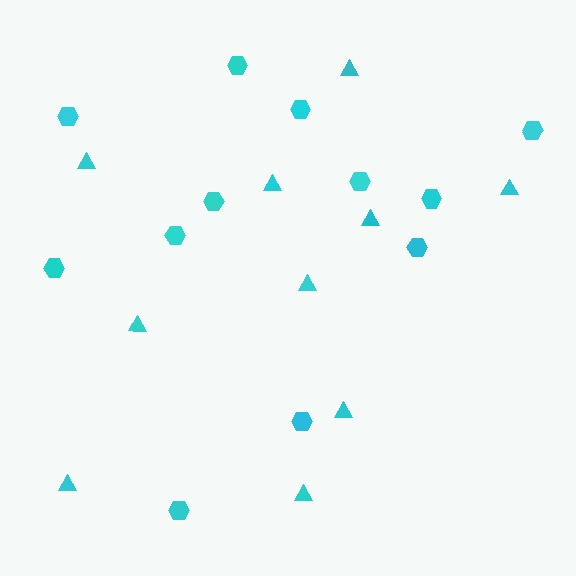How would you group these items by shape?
There are 2 groups: one group of triangles (10) and one group of hexagons (12).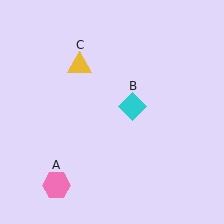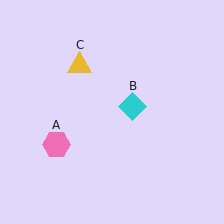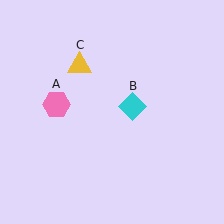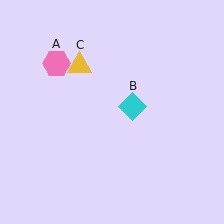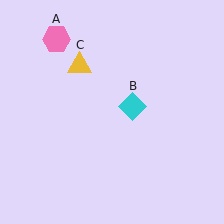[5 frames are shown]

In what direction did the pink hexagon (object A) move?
The pink hexagon (object A) moved up.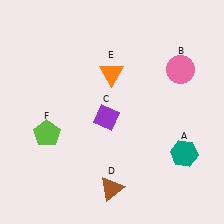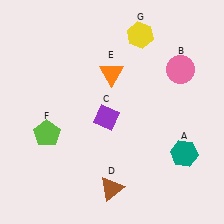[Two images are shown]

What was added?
A yellow hexagon (G) was added in Image 2.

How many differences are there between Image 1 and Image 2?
There is 1 difference between the two images.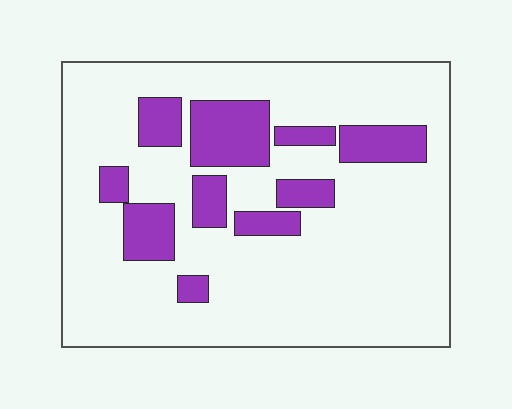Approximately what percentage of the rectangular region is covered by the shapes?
Approximately 20%.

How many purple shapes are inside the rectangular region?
10.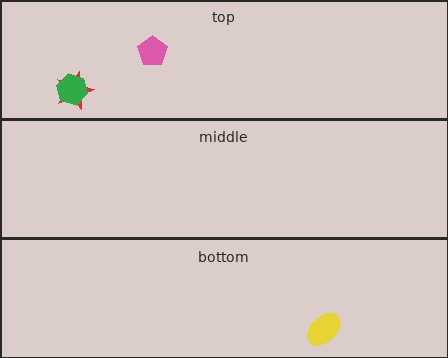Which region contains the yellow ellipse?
The bottom region.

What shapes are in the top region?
The red star, the green hexagon, the pink pentagon.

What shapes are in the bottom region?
The yellow ellipse.